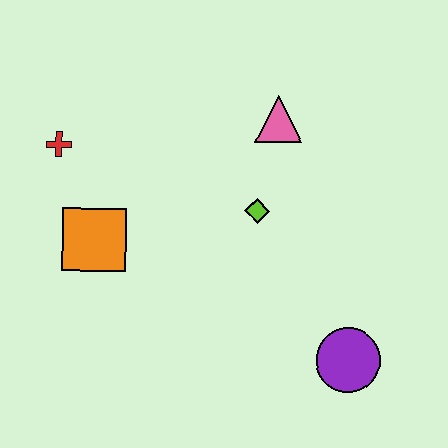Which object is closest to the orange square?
The red cross is closest to the orange square.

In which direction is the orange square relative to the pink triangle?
The orange square is to the left of the pink triangle.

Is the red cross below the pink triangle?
Yes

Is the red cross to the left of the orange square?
Yes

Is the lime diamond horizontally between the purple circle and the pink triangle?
No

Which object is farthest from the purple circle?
The red cross is farthest from the purple circle.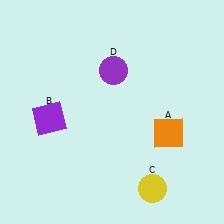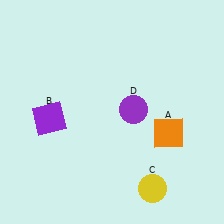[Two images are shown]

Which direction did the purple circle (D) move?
The purple circle (D) moved down.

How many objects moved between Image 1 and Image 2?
1 object moved between the two images.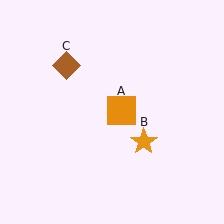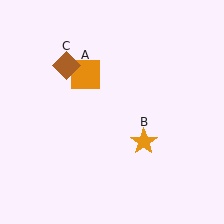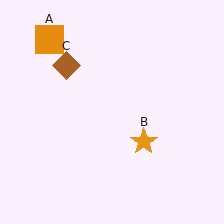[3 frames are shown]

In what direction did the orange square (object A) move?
The orange square (object A) moved up and to the left.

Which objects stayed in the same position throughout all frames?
Orange star (object B) and brown diamond (object C) remained stationary.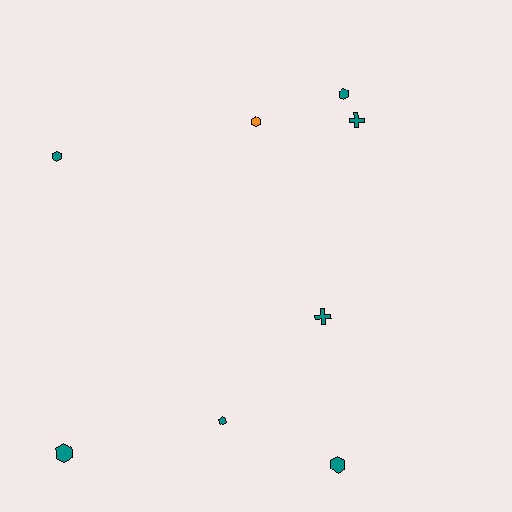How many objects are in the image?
There are 8 objects.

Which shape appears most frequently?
Hexagon, with 6 objects.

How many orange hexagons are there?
There is 1 orange hexagon.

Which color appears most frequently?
Teal, with 7 objects.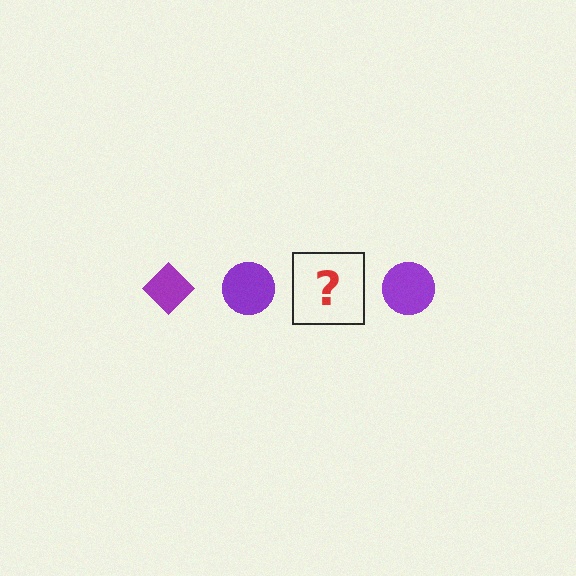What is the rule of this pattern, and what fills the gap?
The rule is that the pattern cycles through diamond, circle shapes in purple. The gap should be filled with a purple diamond.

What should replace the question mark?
The question mark should be replaced with a purple diamond.